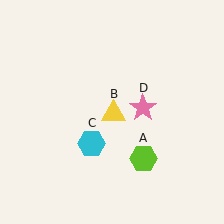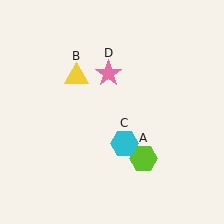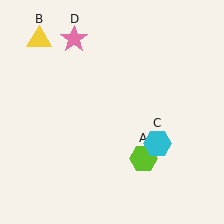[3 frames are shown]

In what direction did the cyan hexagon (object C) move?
The cyan hexagon (object C) moved right.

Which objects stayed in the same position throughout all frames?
Lime hexagon (object A) remained stationary.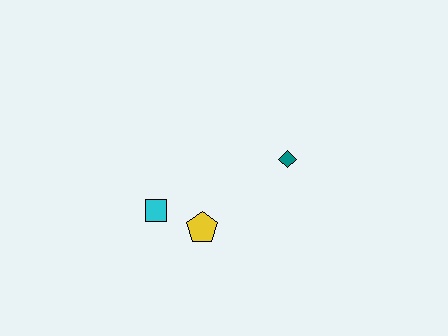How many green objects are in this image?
There are no green objects.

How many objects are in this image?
There are 3 objects.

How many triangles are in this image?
There are no triangles.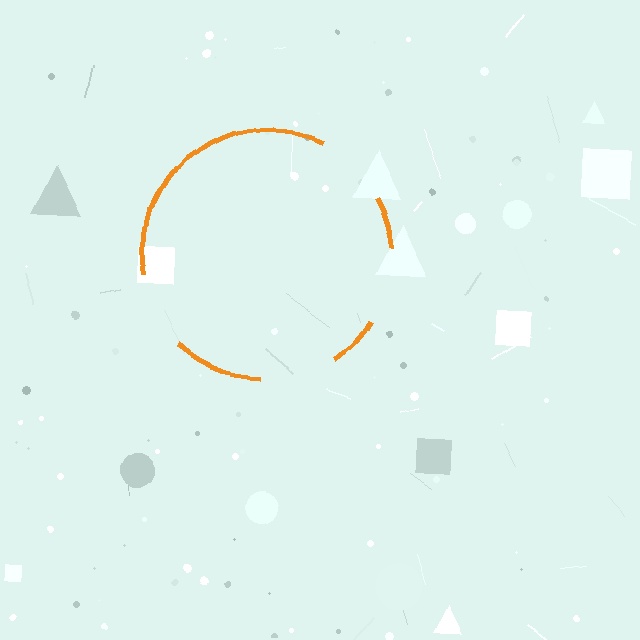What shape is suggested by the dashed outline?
The dashed outline suggests a circle.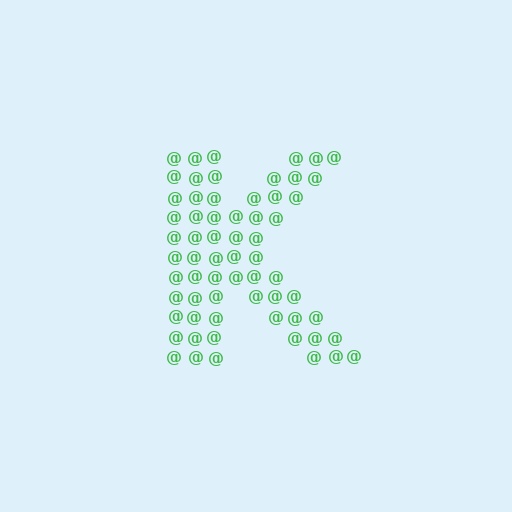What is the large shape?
The large shape is the letter K.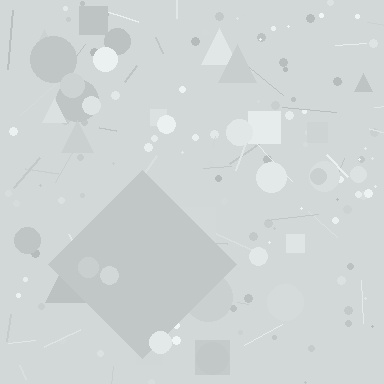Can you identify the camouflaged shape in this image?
The camouflaged shape is a diamond.